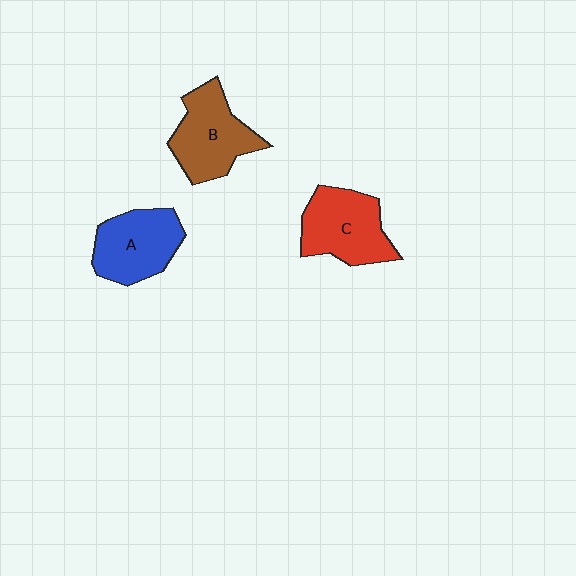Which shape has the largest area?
Shape B (brown).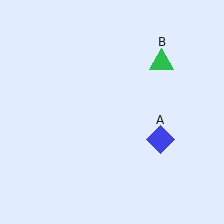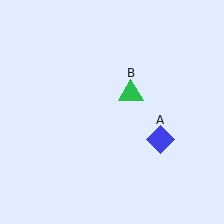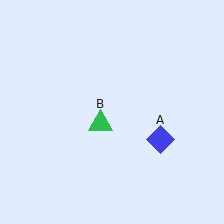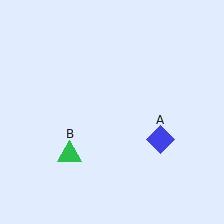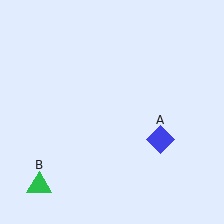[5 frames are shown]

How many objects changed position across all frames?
1 object changed position: green triangle (object B).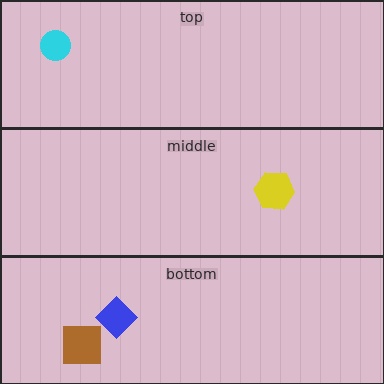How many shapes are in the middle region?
1.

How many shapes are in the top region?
1.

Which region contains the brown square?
The bottom region.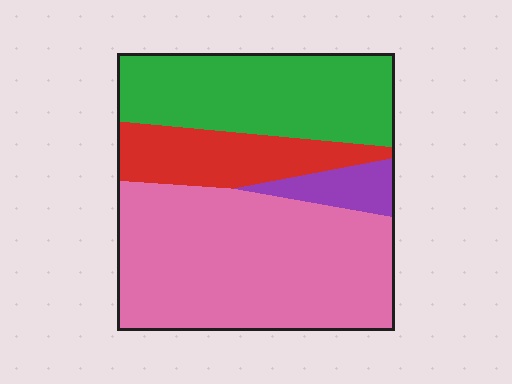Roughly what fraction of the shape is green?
Green takes up between a sixth and a third of the shape.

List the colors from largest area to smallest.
From largest to smallest: pink, green, red, purple.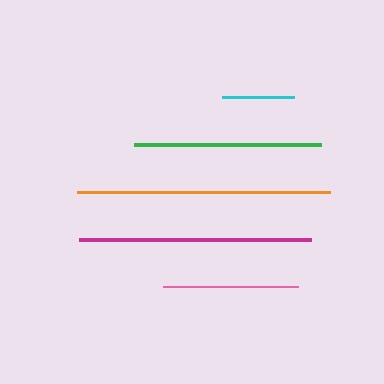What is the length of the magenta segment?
The magenta segment is approximately 232 pixels long.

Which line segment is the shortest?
The cyan line is the shortest at approximately 72 pixels.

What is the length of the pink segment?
The pink segment is approximately 135 pixels long.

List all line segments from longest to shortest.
From longest to shortest: orange, magenta, green, pink, cyan.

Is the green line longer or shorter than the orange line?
The orange line is longer than the green line.